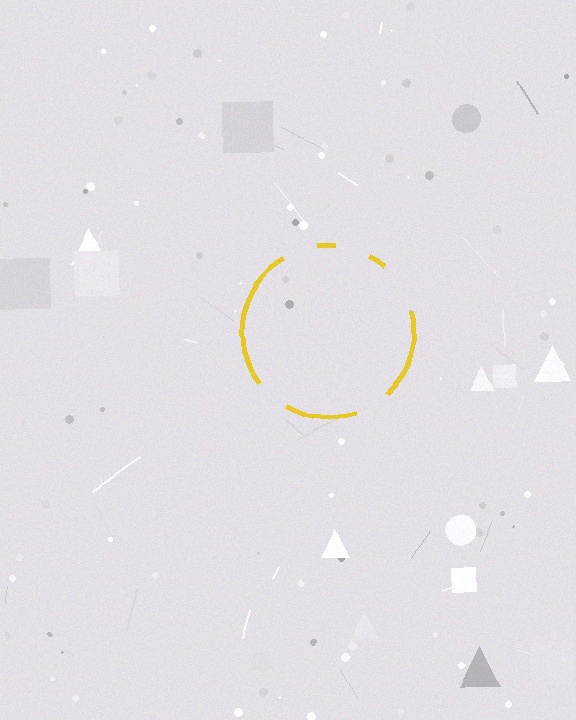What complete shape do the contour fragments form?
The contour fragments form a circle.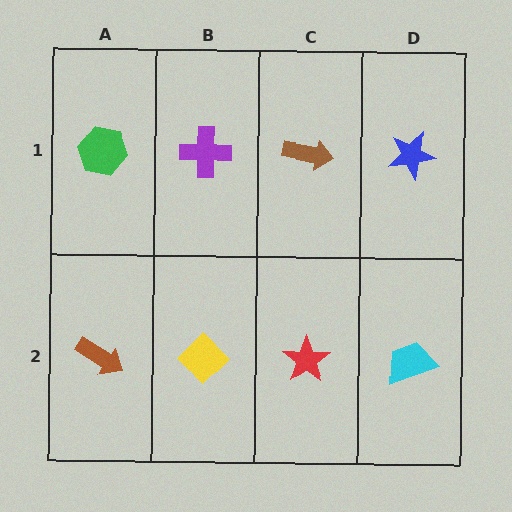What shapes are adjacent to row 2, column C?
A brown arrow (row 1, column C), a yellow diamond (row 2, column B), a cyan trapezoid (row 2, column D).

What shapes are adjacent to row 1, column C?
A red star (row 2, column C), a purple cross (row 1, column B), a blue star (row 1, column D).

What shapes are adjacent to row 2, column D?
A blue star (row 1, column D), a red star (row 2, column C).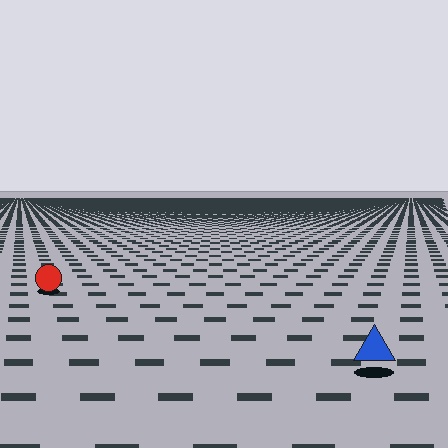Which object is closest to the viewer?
The blue triangle is closest. The texture marks near it are larger and more spread out.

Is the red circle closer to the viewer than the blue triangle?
No. The blue triangle is closer — you can tell from the texture gradient: the ground texture is coarser near it.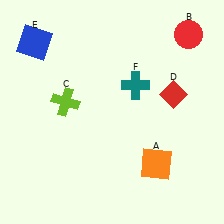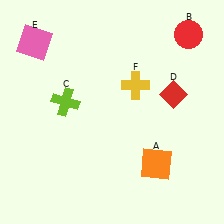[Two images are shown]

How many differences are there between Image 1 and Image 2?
There are 2 differences between the two images.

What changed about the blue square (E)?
In Image 1, E is blue. In Image 2, it changed to pink.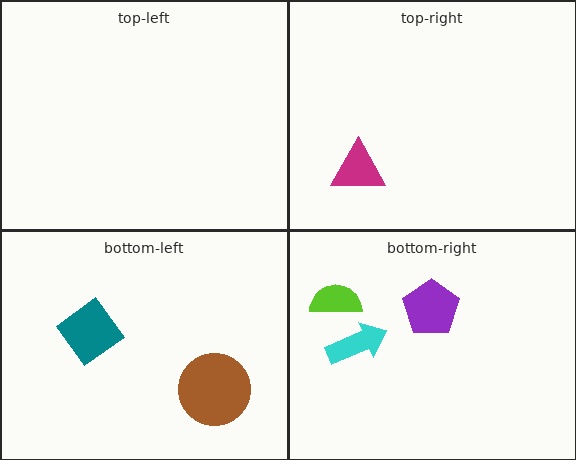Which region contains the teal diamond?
The bottom-left region.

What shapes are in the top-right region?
The magenta triangle.